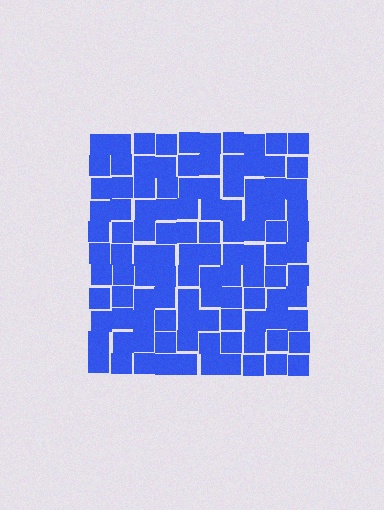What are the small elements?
The small elements are squares.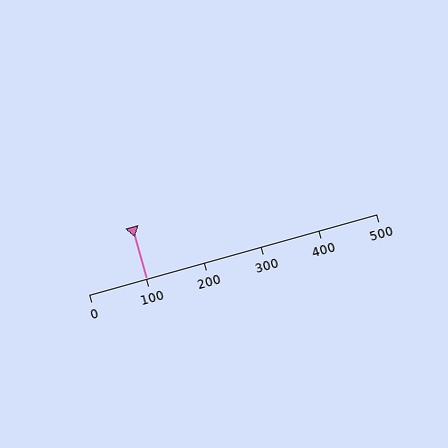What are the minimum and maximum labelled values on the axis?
The axis runs from 0 to 500.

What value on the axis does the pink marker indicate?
The marker indicates approximately 100.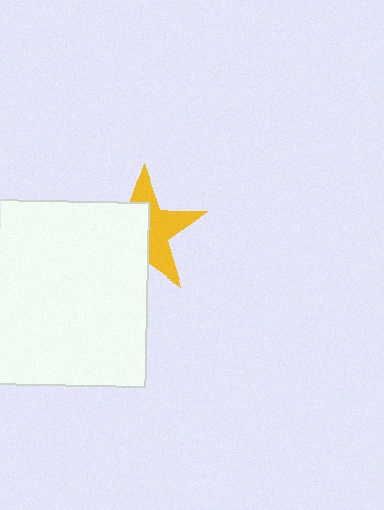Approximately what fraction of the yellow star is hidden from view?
Roughly 53% of the yellow star is hidden behind the white square.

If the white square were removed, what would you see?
You would see the complete yellow star.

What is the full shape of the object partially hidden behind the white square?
The partially hidden object is a yellow star.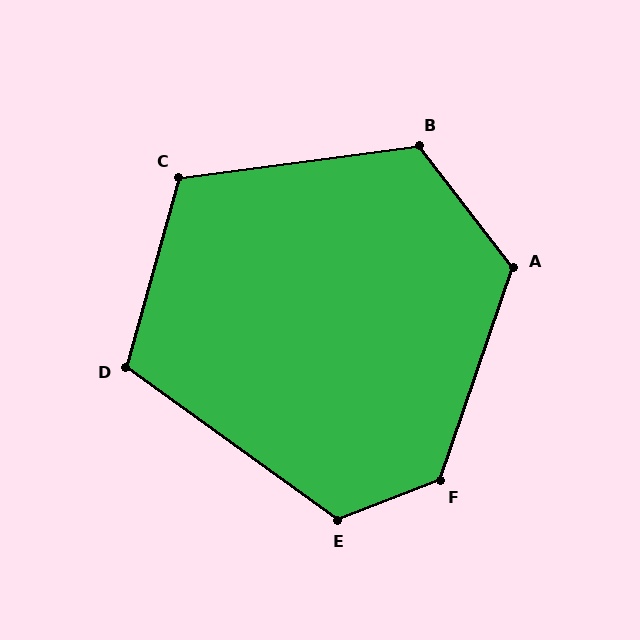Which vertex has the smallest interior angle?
D, at approximately 110 degrees.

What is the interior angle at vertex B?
Approximately 120 degrees (obtuse).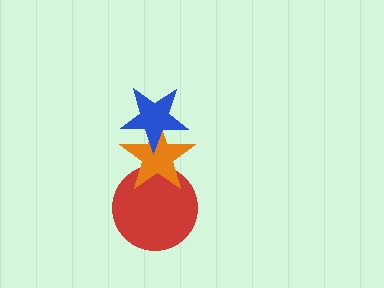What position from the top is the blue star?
The blue star is 1st from the top.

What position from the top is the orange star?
The orange star is 2nd from the top.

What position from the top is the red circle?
The red circle is 3rd from the top.